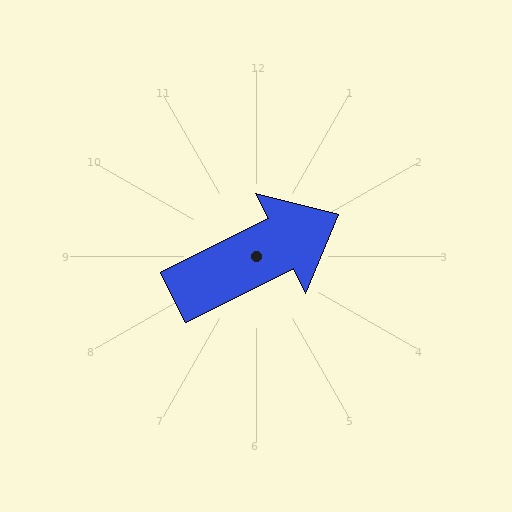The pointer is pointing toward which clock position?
Roughly 2 o'clock.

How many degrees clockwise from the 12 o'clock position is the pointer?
Approximately 63 degrees.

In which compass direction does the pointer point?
Northeast.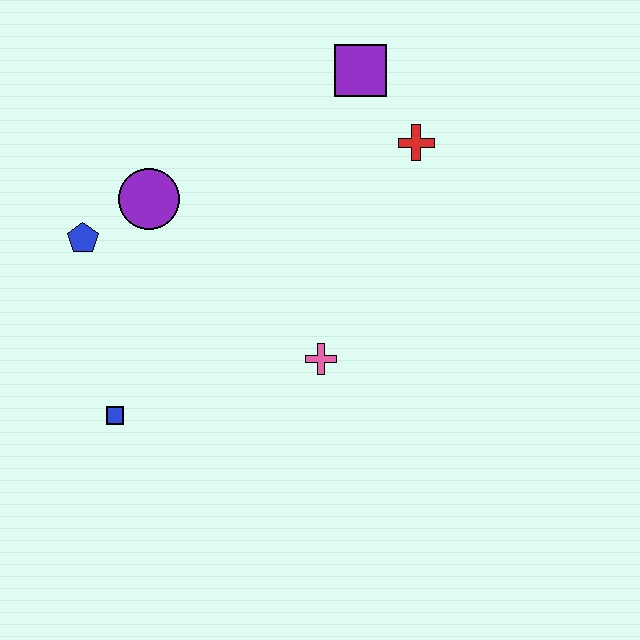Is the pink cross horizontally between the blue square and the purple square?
Yes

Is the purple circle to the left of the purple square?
Yes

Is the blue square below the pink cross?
Yes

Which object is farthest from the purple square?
The blue square is farthest from the purple square.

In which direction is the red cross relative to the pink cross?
The red cross is above the pink cross.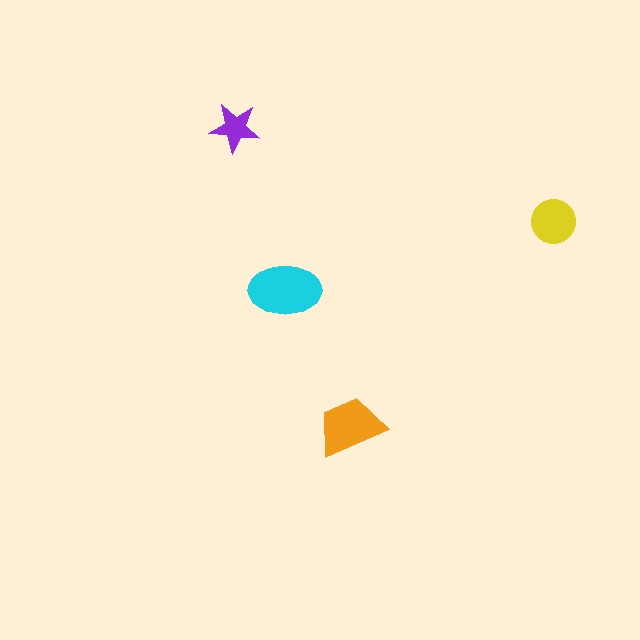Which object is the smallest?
The purple star.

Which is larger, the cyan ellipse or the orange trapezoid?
The cyan ellipse.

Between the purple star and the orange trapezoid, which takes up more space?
The orange trapezoid.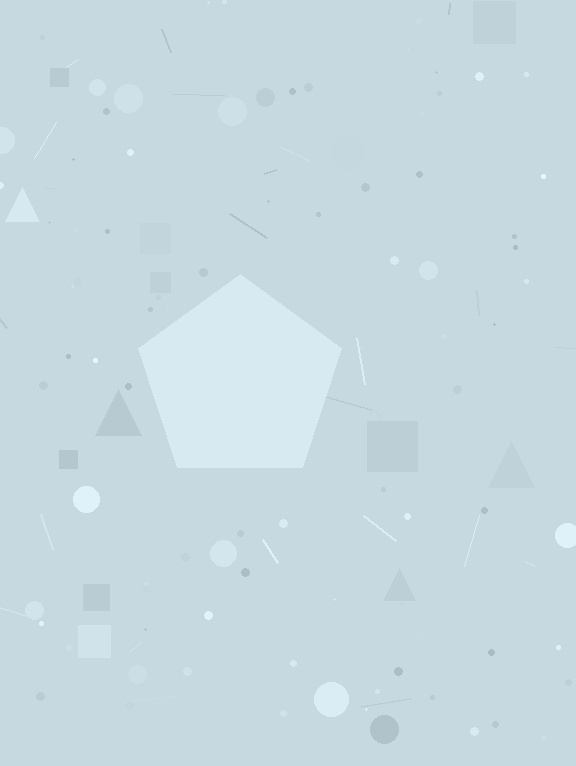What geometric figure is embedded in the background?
A pentagon is embedded in the background.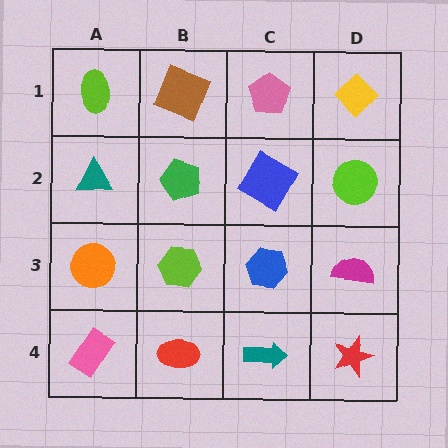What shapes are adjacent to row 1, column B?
A green pentagon (row 2, column B), a lime ellipse (row 1, column A), a pink pentagon (row 1, column C).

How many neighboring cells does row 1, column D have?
2.